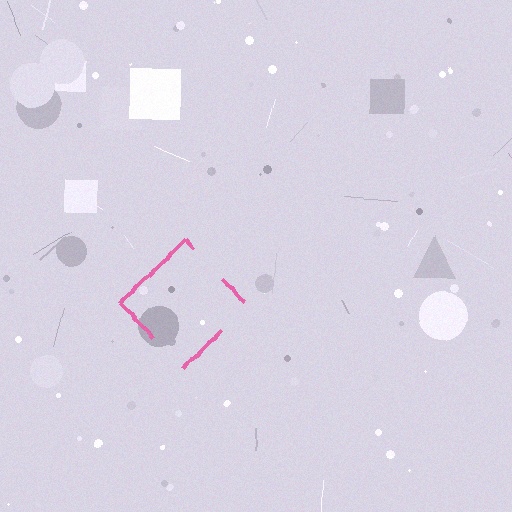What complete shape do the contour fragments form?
The contour fragments form a diamond.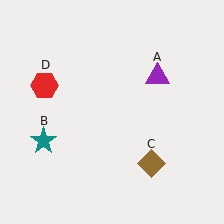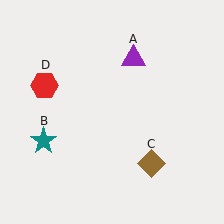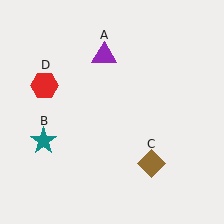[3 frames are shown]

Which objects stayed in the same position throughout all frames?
Teal star (object B) and brown diamond (object C) and red hexagon (object D) remained stationary.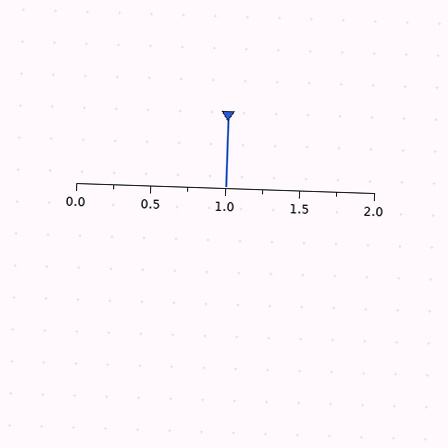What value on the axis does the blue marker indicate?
The marker indicates approximately 1.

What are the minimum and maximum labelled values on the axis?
The axis runs from 0.0 to 2.0.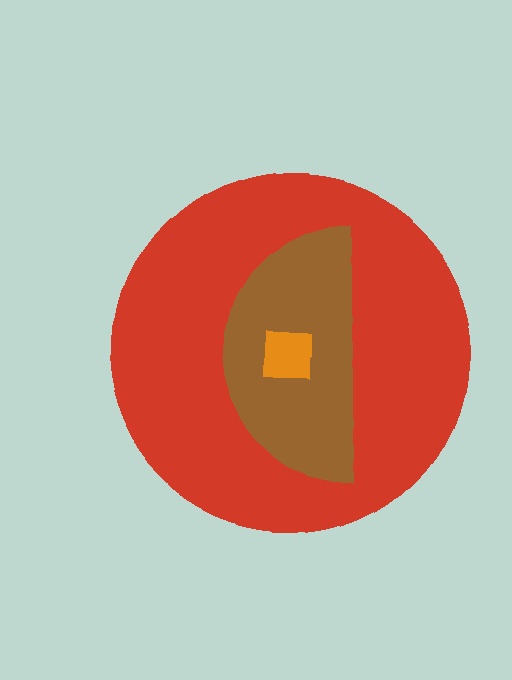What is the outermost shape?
The red circle.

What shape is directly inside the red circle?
The brown semicircle.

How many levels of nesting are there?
3.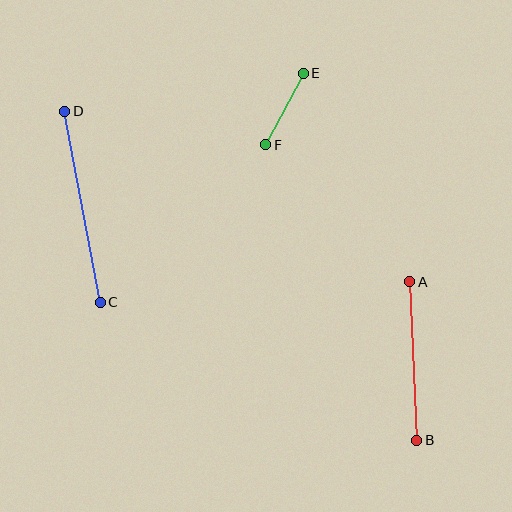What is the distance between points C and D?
The distance is approximately 194 pixels.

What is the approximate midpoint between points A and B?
The midpoint is at approximately (413, 361) pixels.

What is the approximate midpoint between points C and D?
The midpoint is at approximately (82, 207) pixels.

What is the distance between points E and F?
The distance is approximately 81 pixels.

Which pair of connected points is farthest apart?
Points C and D are farthest apart.